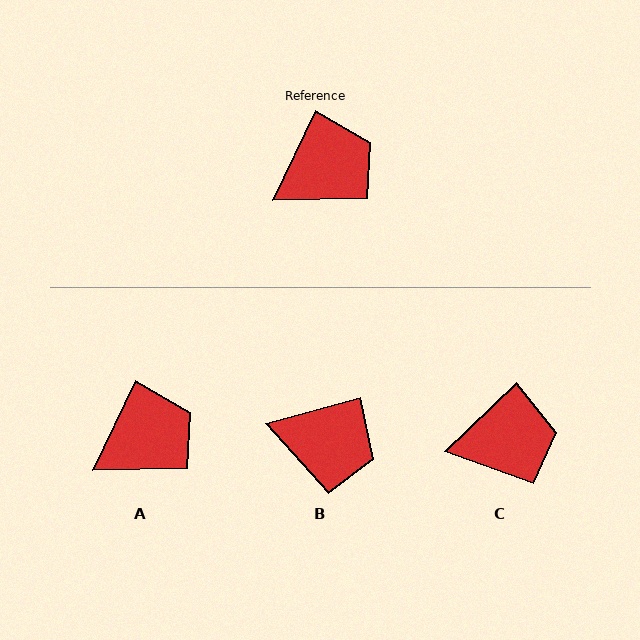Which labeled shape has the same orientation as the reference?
A.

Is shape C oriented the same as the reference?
No, it is off by about 21 degrees.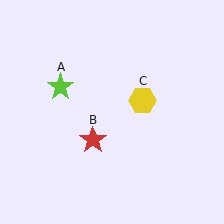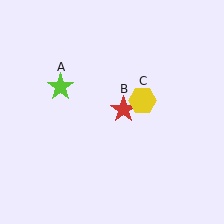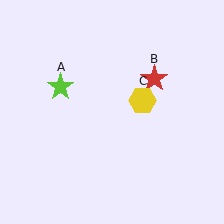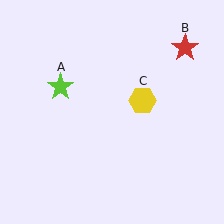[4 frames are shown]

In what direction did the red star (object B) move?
The red star (object B) moved up and to the right.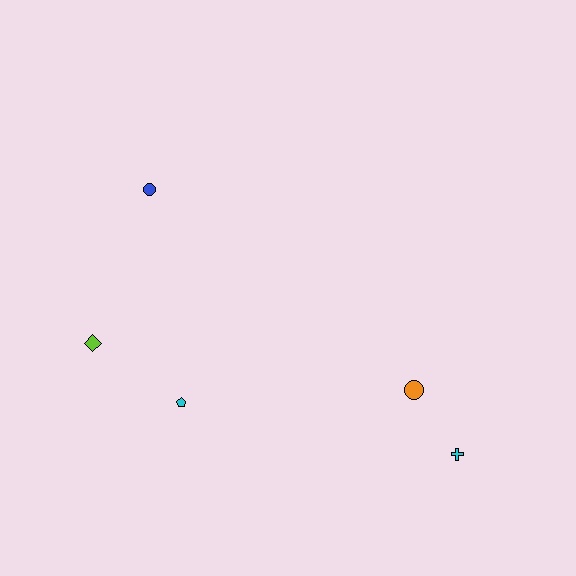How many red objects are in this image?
There are no red objects.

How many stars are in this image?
There are no stars.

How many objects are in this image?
There are 5 objects.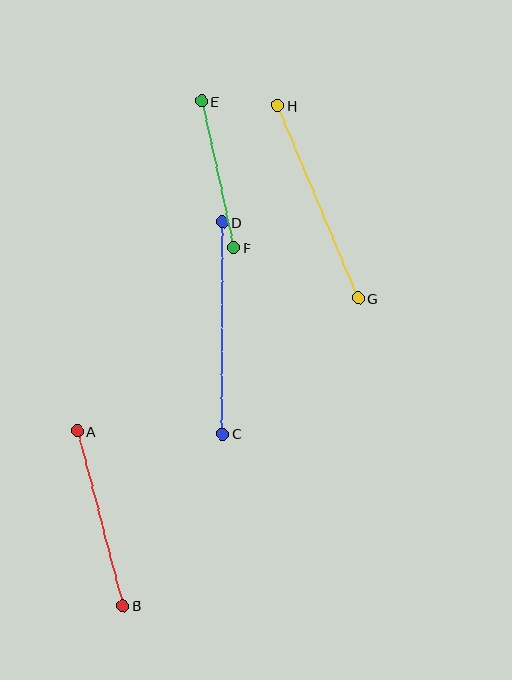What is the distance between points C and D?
The distance is approximately 212 pixels.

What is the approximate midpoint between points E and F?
The midpoint is at approximately (218, 175) pixels.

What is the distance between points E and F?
The distance is approximately 150 pixels.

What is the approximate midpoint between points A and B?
The midpoint is at approximately (100, 518) pixels.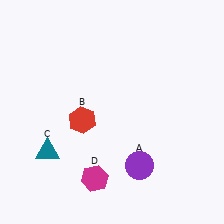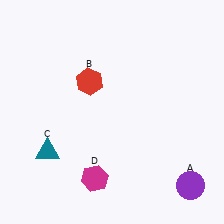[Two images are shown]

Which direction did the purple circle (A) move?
The purple circle (A) moved right.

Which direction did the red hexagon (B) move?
The red hexagon (B) moved up.